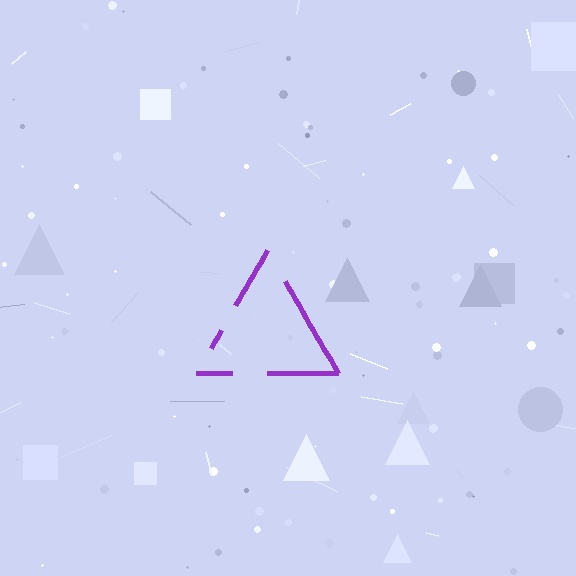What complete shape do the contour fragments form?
The contour fragments form a triangle.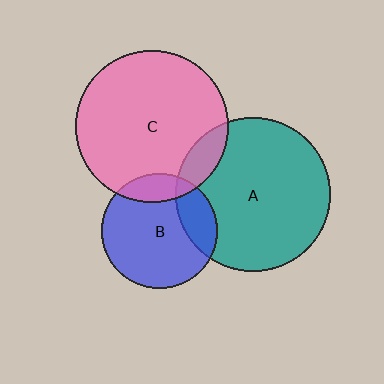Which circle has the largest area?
Circle A (teal).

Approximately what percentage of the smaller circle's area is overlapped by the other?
Approximately 20%.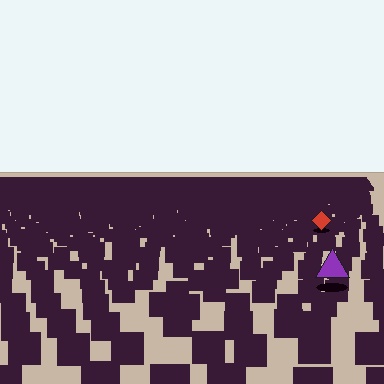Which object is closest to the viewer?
The purple triangle is closest. The texture marks near it are larger and more spread out.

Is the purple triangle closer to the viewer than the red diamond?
Yes. The purple triangle is closer — you can tell from the texture gradient: the ground texture is coarser near it.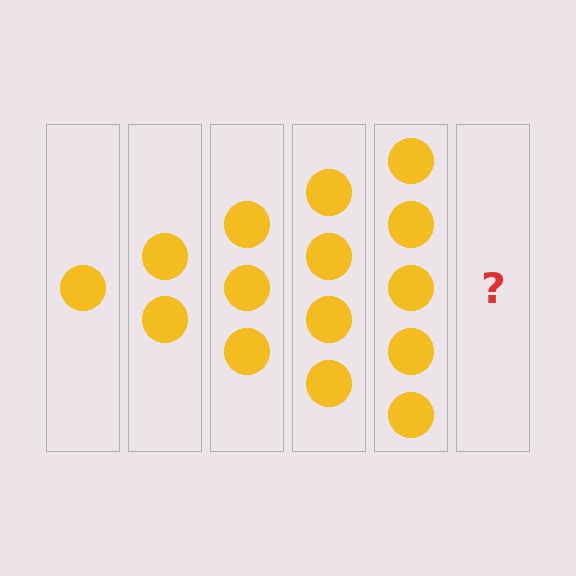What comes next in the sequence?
The next element should be 6 circles.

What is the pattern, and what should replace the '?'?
The pattern is that each step adds one more circle. The '?' should be 6 circles.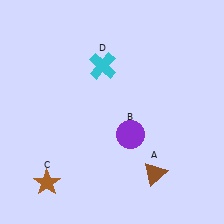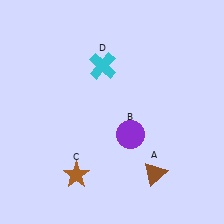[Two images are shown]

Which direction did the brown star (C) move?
The brown star (C) moved right.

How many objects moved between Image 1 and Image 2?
1 object moved between the two images.